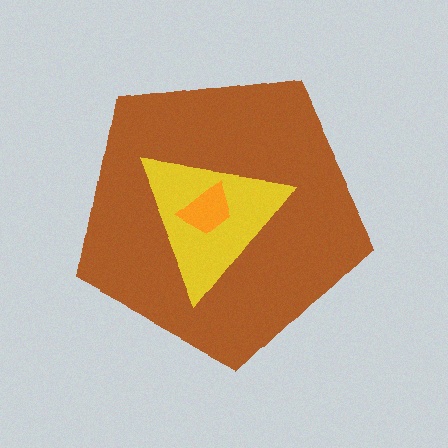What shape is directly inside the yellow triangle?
The orange trapezoid.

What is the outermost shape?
The brown pentagon.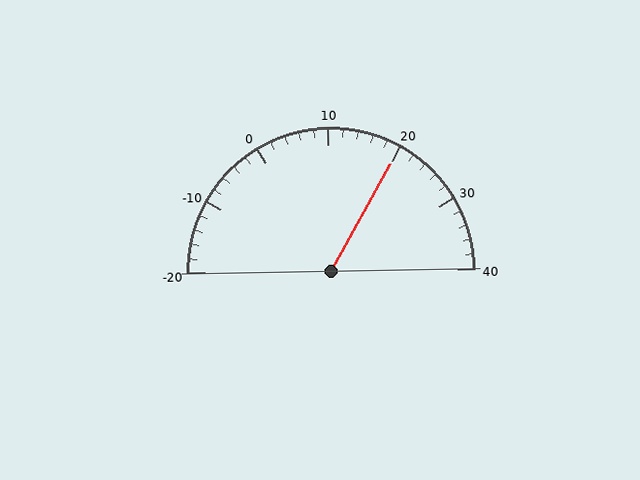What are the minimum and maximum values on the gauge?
The gauge ranges from -20 to 40.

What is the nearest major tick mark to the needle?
The nearest major tick mark is 20.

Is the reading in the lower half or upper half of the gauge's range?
The reading is in the upper half of the range (-20 to 40).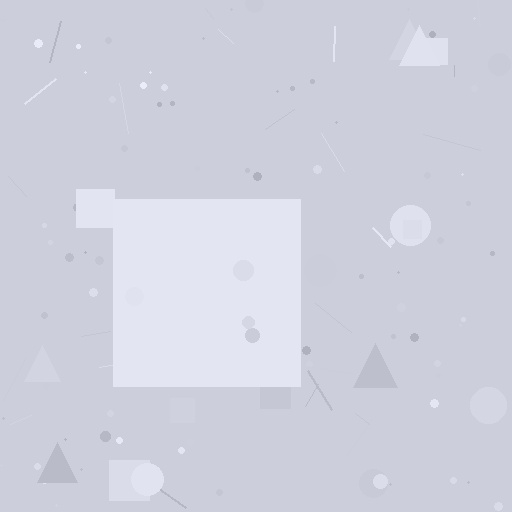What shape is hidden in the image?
A square is hidden in the image.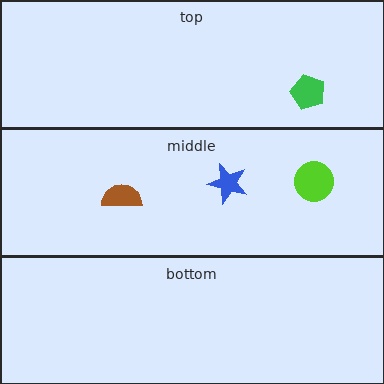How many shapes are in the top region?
1.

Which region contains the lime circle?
The middle region.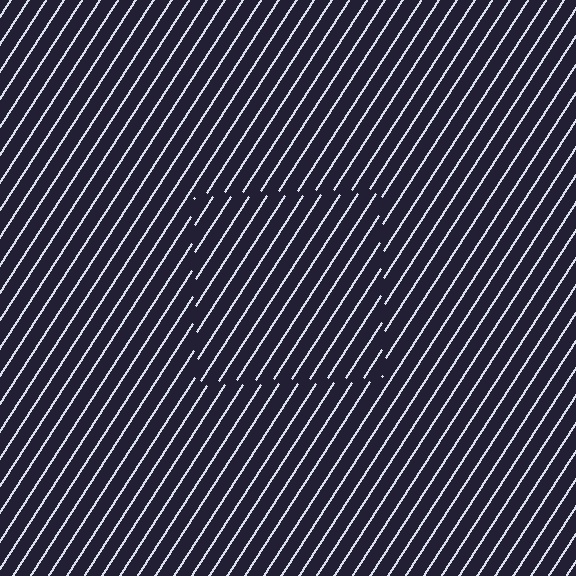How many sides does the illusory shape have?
4 sides — the line-ends trace a square.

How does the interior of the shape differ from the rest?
The interior of the shape contains the same grating, shifted by half a period — the contour is defined by the phase discontinuity where line-ends from the inner and outer gratings abut.